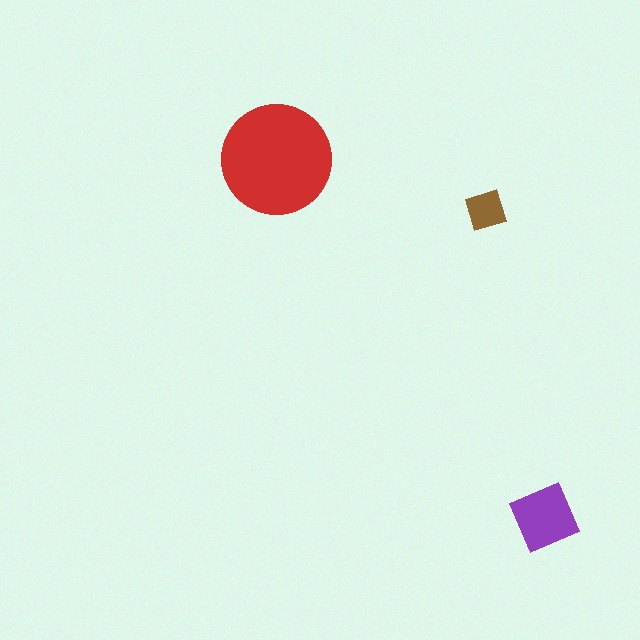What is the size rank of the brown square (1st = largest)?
3rd.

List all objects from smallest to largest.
The brown square, the purple diamond, the red circle.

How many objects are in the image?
There are 3 objects in the image.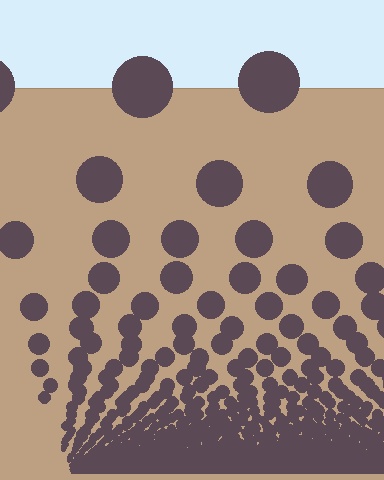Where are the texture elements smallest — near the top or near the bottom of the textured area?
Near the bottom.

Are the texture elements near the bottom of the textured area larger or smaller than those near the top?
Smaller. The gradient is inverted — elements near the bottom are smaller and denser.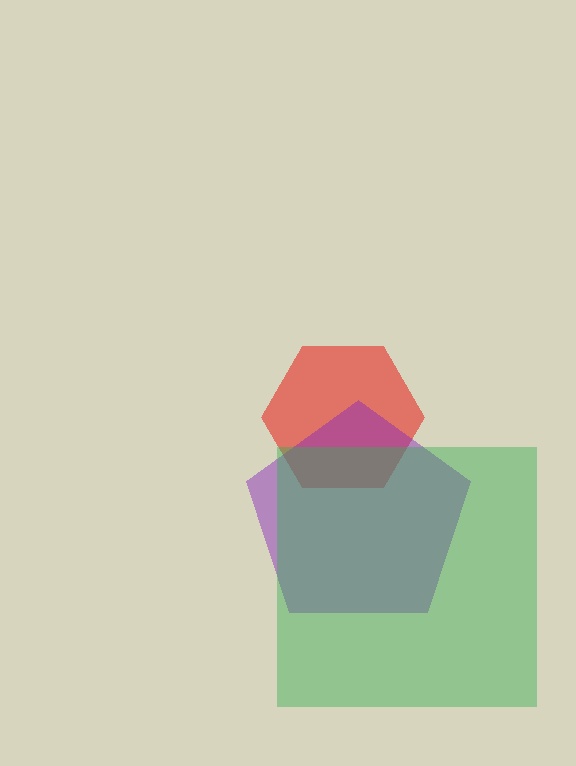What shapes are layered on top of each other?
The layered shapes are: a red hexagon, a purple pentagon, a green square.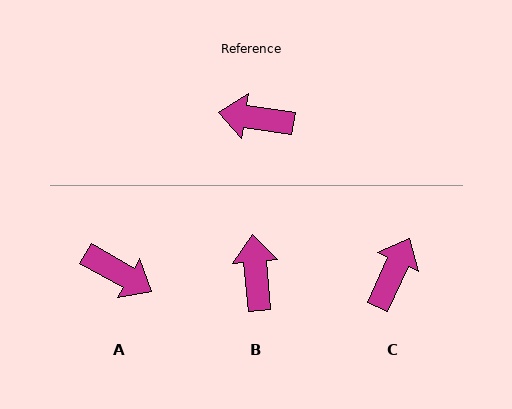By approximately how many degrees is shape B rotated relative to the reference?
Approximately 76 degrees clockwise.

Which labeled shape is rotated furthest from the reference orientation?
A, about 159 degrees away.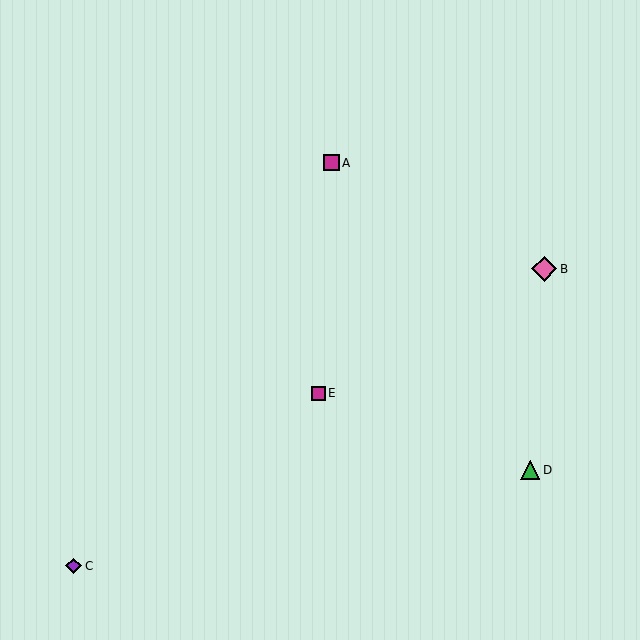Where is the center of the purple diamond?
The center of the purple diamond is at (74, 566).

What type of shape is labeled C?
Shape C is a purple diamond.